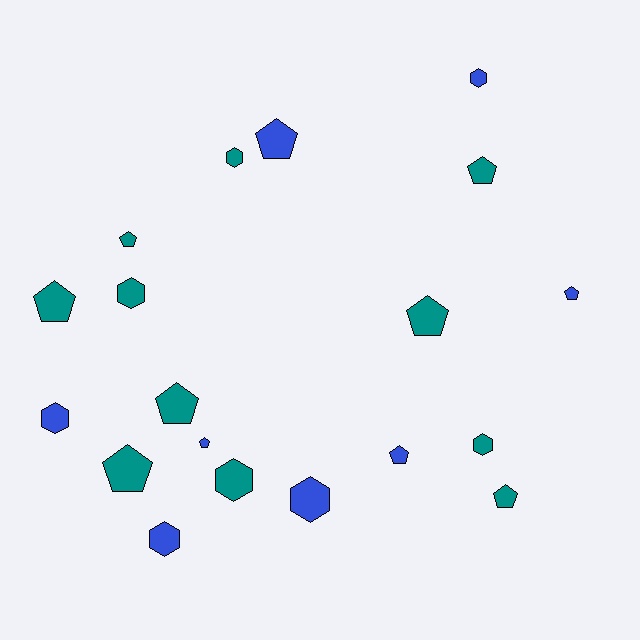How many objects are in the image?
There are 19 objects.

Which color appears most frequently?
Teal, with 11 objects.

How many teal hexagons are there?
There are 4 teal hexagons.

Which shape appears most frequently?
Pentagon, with 11 objects.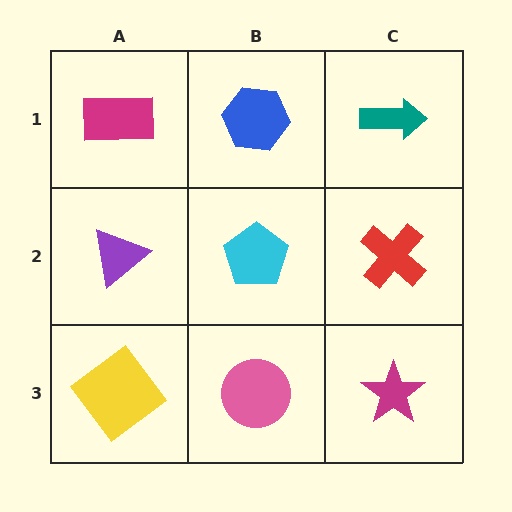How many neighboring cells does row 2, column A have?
3.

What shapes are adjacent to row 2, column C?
A teal arrow (row 1, column C), a magenta star (row 3, column C), a cyan pentagon (row 2, column B).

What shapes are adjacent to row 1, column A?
A purple triangle (row 2, column A), a blue hexagon (row 1, column B).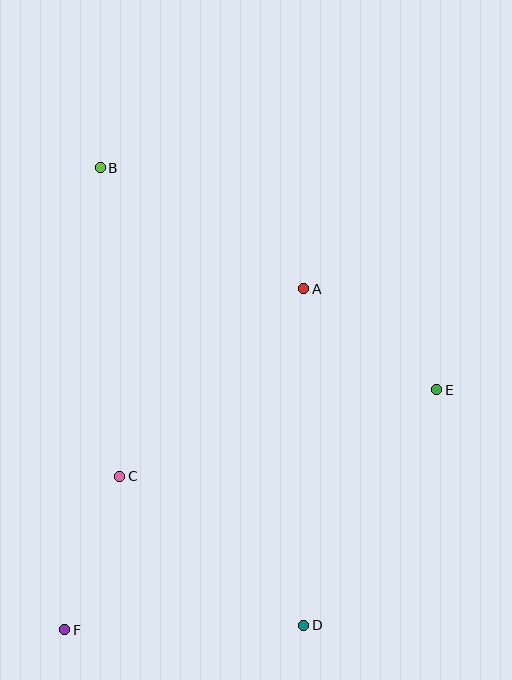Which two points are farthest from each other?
Points B and D are farthest from each other.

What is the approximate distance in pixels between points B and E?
The distance between B and E is approximately 403 pixels.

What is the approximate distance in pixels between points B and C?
The distance between B and C is approximately 309 pixels.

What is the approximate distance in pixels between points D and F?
The distance between D and F is approximately 239 pixels.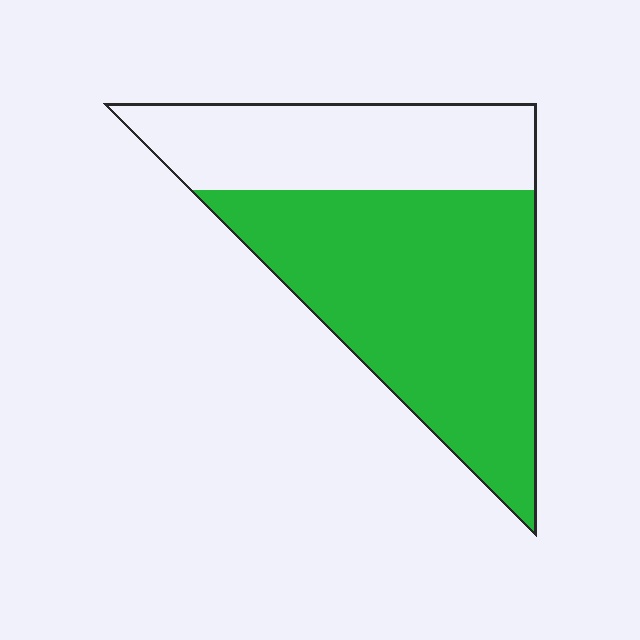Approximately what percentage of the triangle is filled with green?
Approximately 65%.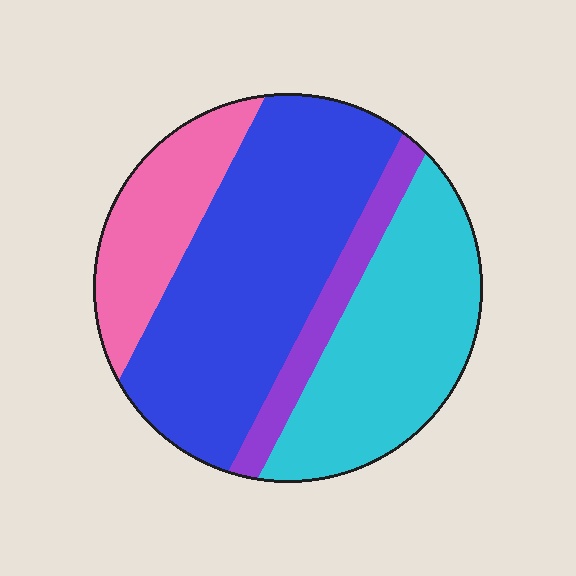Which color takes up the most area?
Blue, at roughly 45%.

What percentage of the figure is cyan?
Cyan takes up between a sixth and a third of the figure.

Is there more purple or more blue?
Blue.